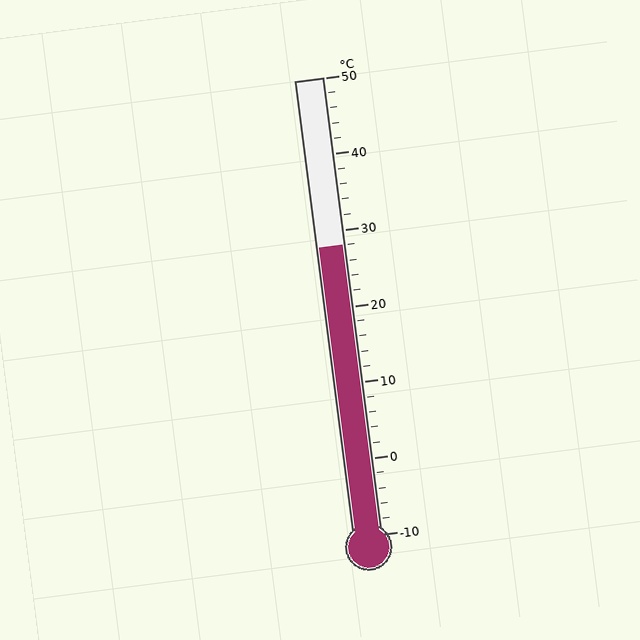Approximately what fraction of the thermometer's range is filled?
The thermometer is filled to approximately 65% of its range.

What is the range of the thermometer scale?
The thermometer scale ranges from -10°C to 50°C.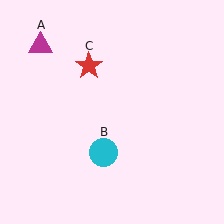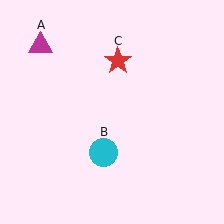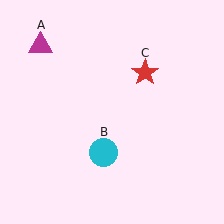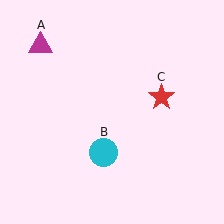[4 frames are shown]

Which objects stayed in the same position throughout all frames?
Magenta triangle (object A) and cyan circle (object B) remained stationary.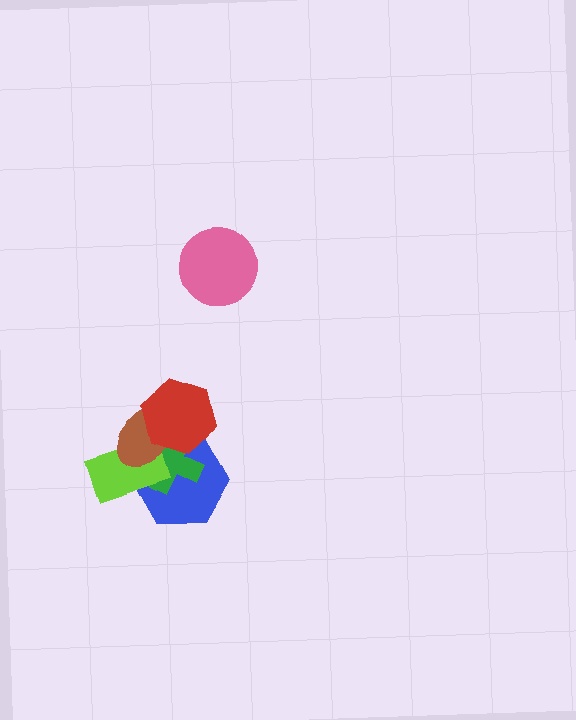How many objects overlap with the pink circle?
0 objects overlap with the pink circle.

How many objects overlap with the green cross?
4 objects overlap with the green cross.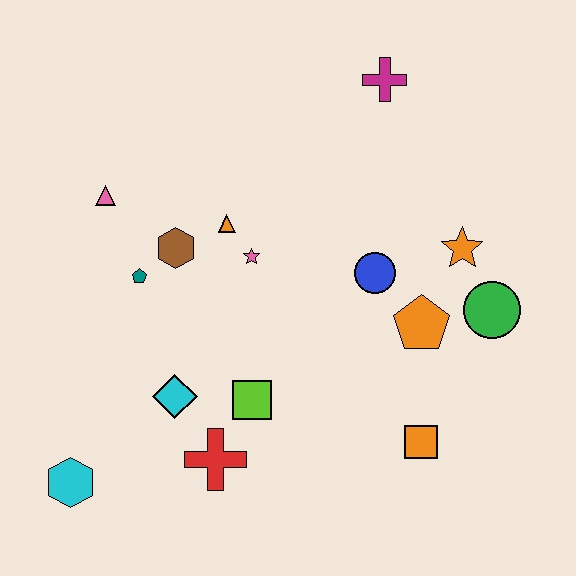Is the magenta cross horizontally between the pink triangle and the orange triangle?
No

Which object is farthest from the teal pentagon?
The green circle is farthest from the teal pentagon.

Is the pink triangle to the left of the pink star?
Yes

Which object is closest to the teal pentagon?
The brown hexagon is closest to the teal pentagon.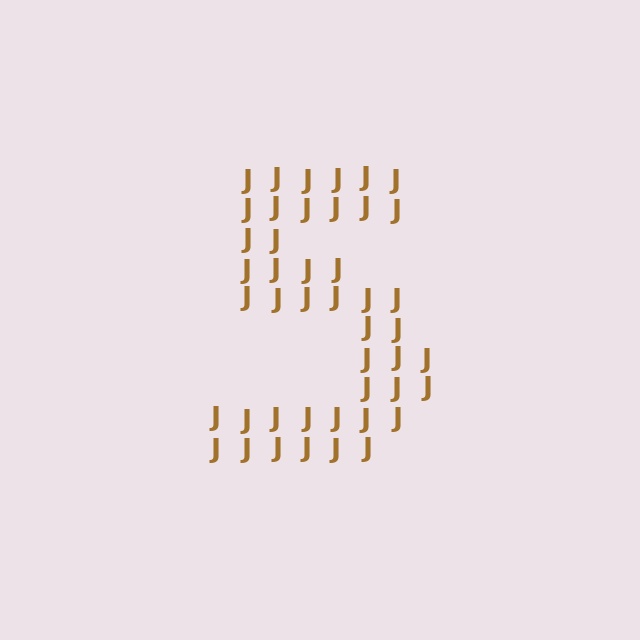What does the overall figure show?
The overall figure shows the digit 5.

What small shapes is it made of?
It is made of small letter J's.